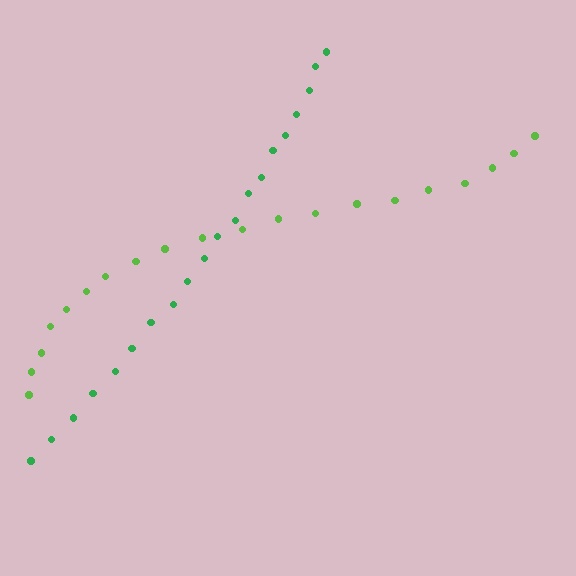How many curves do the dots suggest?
There are 2 distinct paths.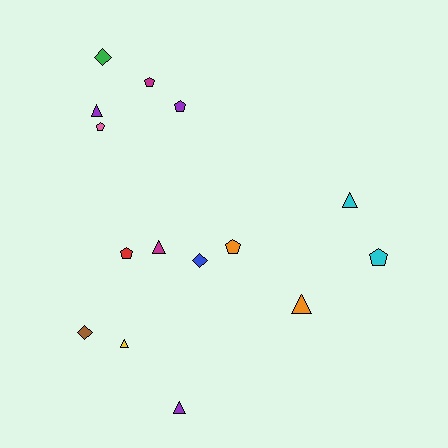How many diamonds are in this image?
There are 3 diamonds.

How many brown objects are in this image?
There is 1 brown object.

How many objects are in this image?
There are 15 objects.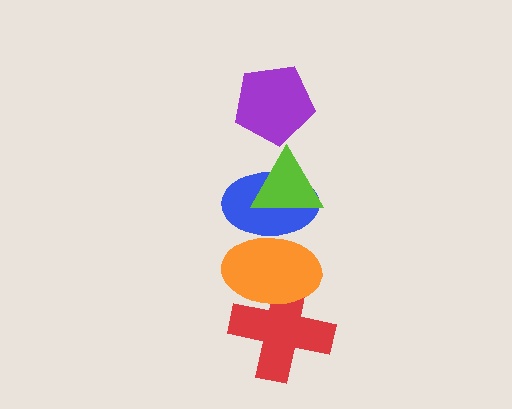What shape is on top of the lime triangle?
The purple pentagon is on top of the lime triangle.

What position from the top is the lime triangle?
The lime triangle is 2nd from the top.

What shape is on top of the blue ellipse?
The lime triangle is on top of the blue ellipse.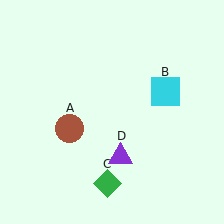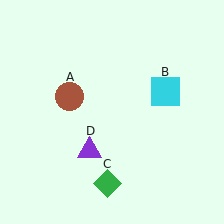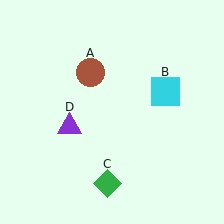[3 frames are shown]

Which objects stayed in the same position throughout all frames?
Cyan square (object B) and green diamond (object C) remained stationary.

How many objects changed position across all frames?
2 objects changed position: brown circle (object A), purple triangle (object D).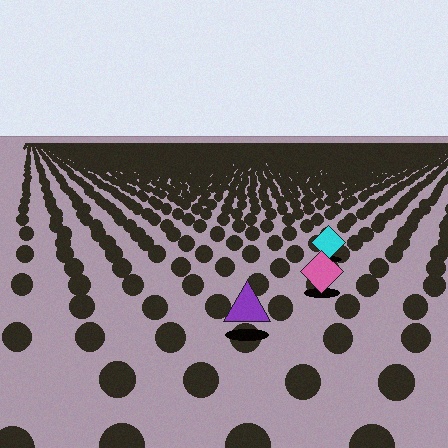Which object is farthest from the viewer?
The cyan diamond is farthest from the viewer. It appears smaller and the ground texture around it is denser.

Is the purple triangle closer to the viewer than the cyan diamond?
Yes. The purple triangle is closer — you can tell from the texture gradient: the ground texture is coarser near it.